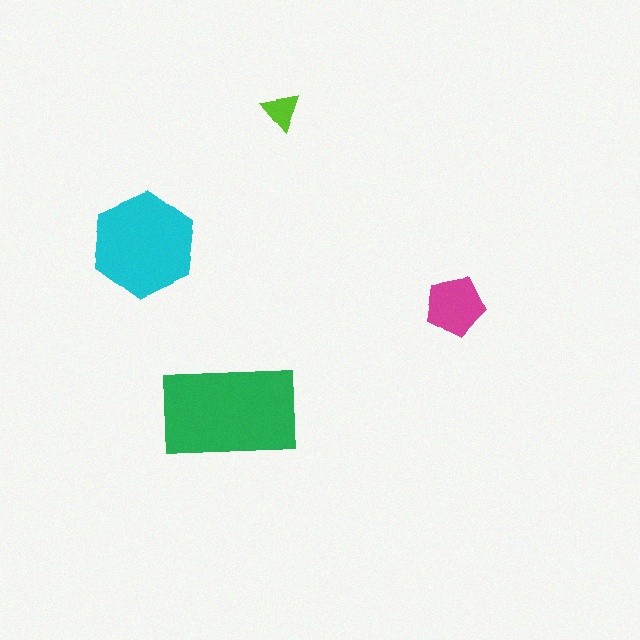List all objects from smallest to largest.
The lime triangle, the magenta pentagon, the cyan hexagon, the green rectangle.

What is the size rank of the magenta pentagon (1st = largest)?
3rd.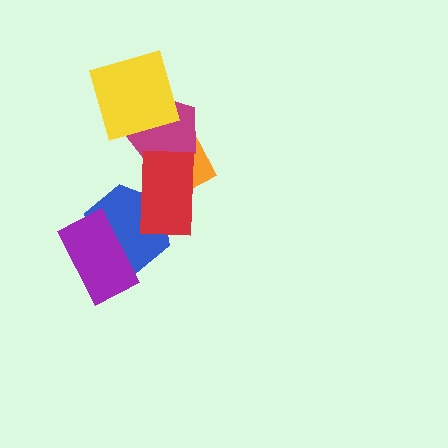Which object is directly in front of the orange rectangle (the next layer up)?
The magenta pentagon is directly in front of the orange rectangle.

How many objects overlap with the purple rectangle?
1 object overlaps with the purple rectangle.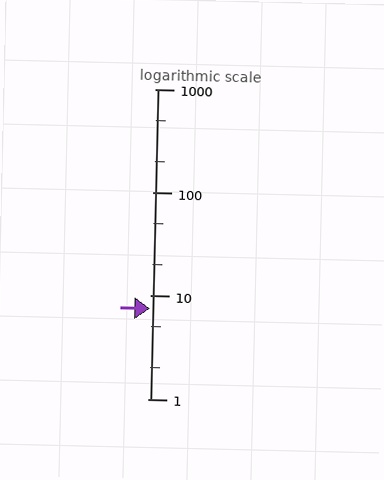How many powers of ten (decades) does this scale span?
The scale spans 3 decades, from 1 to 1000.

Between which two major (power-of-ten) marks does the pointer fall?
The pointer is between 1 and 10.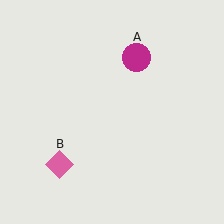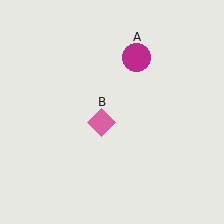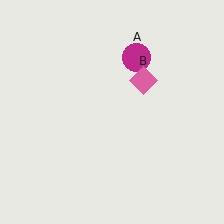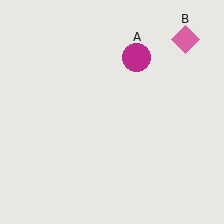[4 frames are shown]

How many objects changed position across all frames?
1 object changed position: pink diamond (object B).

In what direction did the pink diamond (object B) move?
The pink diamond (object B) moved up and to the right.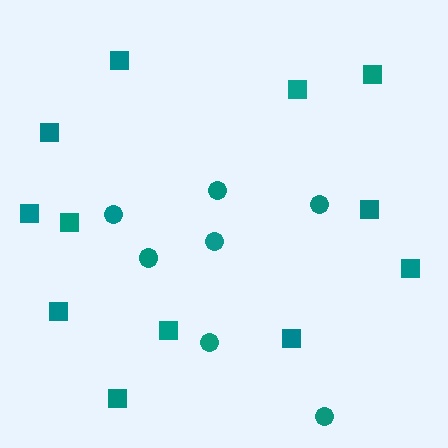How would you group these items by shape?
There are 2 groups: one group of circles (7) and one group of squares (12).